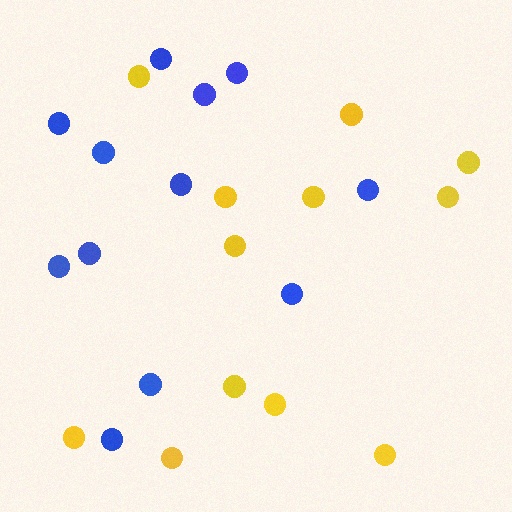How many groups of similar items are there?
There are 2 groups: one group of yellow circles (12) and one group of blue circles (12).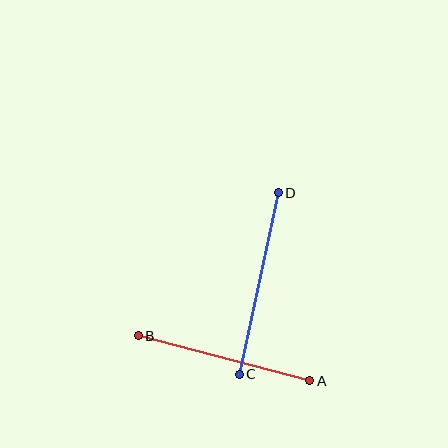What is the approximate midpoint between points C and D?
The midpoint is at approximately (259, 283) pixels.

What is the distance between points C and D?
The distance is approximately 186 pixels.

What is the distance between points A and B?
The distance is approximately 177 pixels.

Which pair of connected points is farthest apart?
Points C and D are farthest apart.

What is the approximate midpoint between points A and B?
The midpoint is at approximately (224, 358) pixels.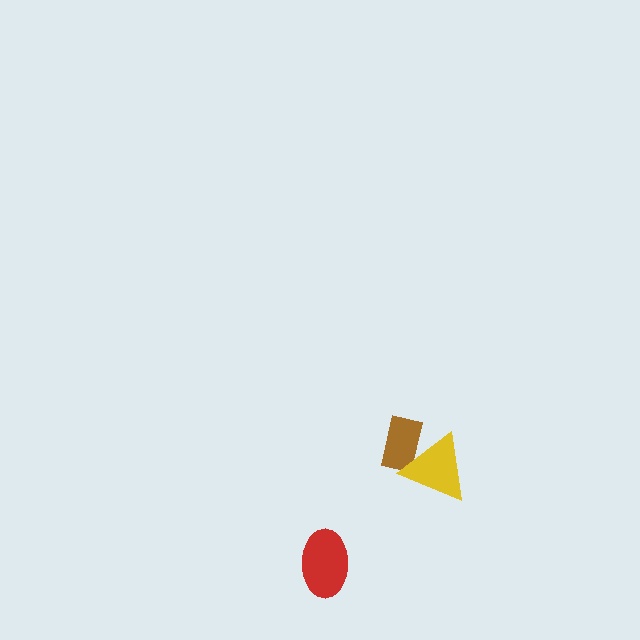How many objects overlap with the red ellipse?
0 objects overlap with the red ellipse.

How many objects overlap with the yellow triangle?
1 object overlaps with the yellow triangle.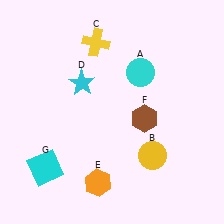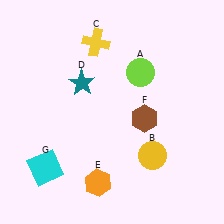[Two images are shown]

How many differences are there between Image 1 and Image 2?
There are 2 differences between the two images.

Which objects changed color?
A changed from cyan to lime. D changed from cyan to teal.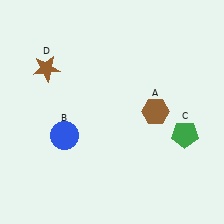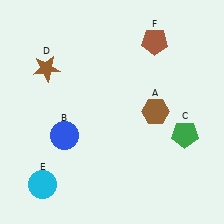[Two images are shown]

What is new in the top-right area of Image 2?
A brown pentagon (F) was added in the top-right area of Image 2.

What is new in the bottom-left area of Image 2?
A cyan circle (E) was added in the bottom-left area of Image 2.